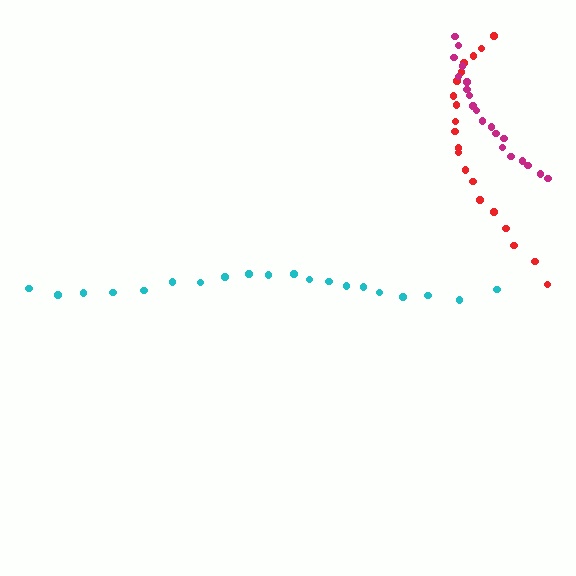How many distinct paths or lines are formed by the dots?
There are 3 distinct paths.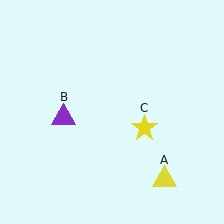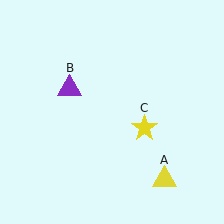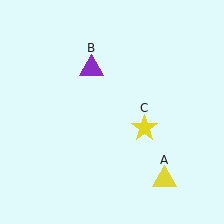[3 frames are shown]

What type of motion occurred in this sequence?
The purple triangle (object B) rotated clockwise around the center of the scene.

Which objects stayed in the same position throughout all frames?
Yellow triangle (object A) and yellow star (object C) remained stationary.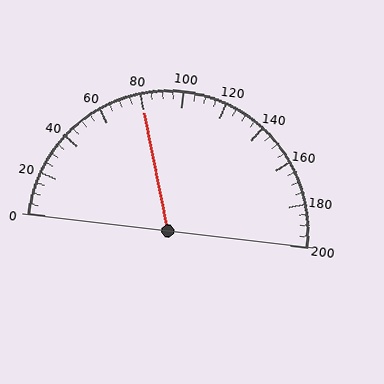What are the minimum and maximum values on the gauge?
The gauge ranges from 0 to 200.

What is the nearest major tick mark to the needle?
The nearest major tick mark is 80.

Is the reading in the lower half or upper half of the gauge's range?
The reading is in the lower half of the range (0 to 200).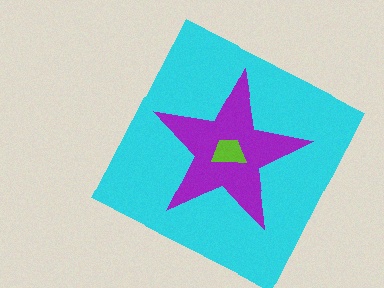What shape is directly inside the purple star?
The lime trapezoid.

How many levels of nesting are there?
3.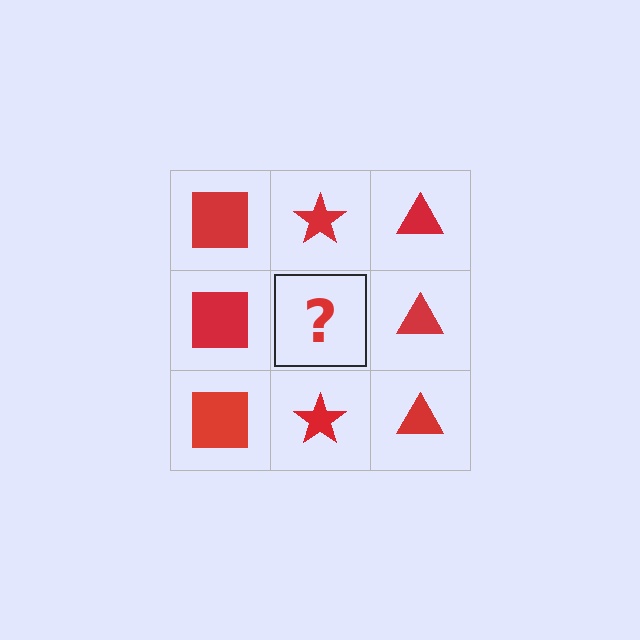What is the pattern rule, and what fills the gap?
The rule is that each column has a consistent shape. The gap should be filled with a red star.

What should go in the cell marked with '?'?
The missing cell should contain a red star.